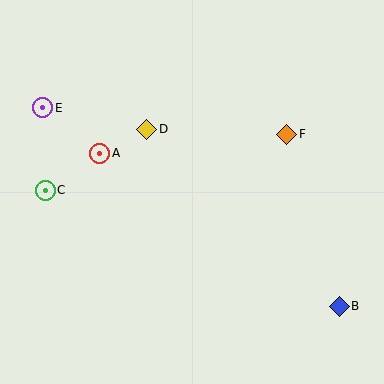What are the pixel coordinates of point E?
Point E is at (43, 108).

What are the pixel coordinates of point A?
Point A is at (100, 153).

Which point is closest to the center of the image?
Point D at (147, 129) is closest to the center.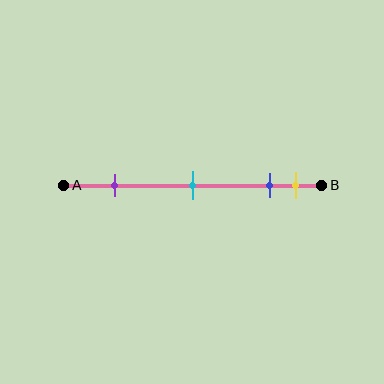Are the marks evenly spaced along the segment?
No, the marks are not evenly spaced.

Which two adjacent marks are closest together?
The blue and yellow marks are the closest adjacent pair.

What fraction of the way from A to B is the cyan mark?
The cyan mark is approximately 50% (0.5) of the way from A to B.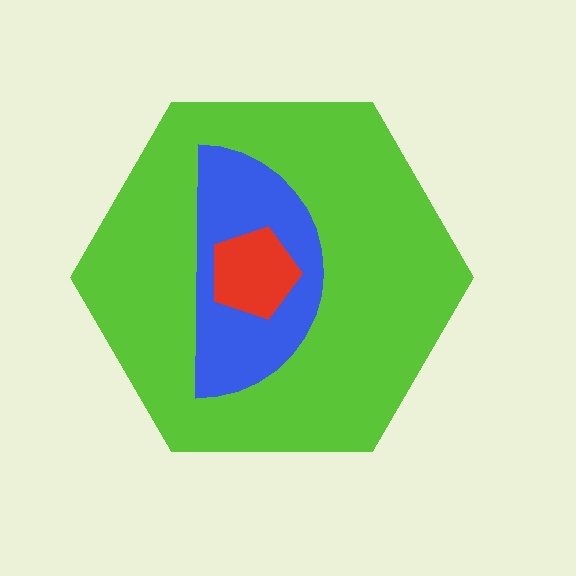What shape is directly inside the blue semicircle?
The red pentagon.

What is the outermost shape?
The lime hexagon.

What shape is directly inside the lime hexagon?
The blue semicircle.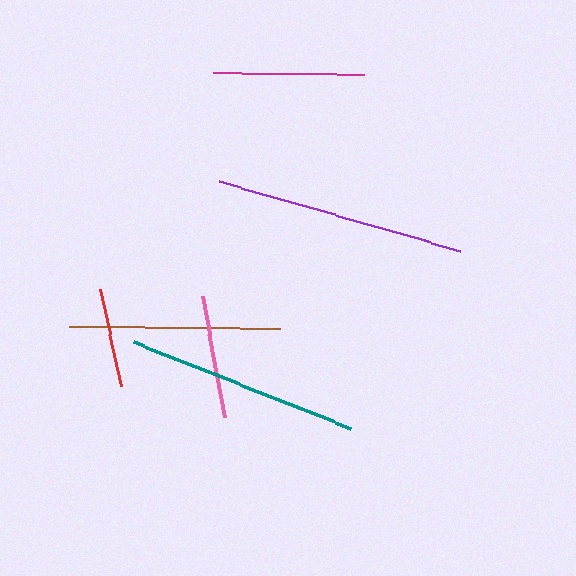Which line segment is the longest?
The purple line is the longest at approximately 251 pixels.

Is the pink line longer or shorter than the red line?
The pink line is longer than the red line.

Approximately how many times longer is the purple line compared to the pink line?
The purple line is approximately 2.0 times the length of the pink line.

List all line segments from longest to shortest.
From longest to shortest: purple, teal, brown, magenta, pink, red.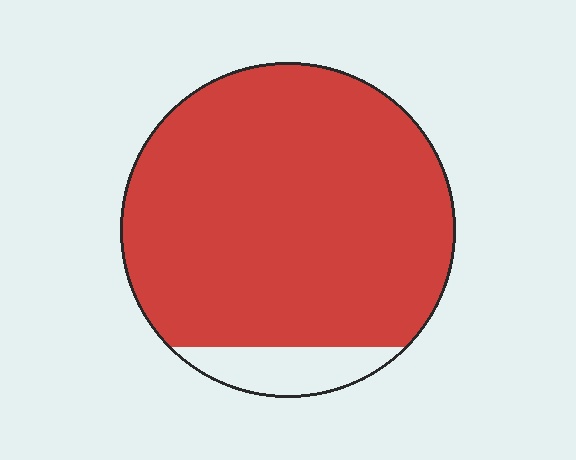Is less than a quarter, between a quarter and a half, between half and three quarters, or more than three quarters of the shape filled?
More than three quarters.